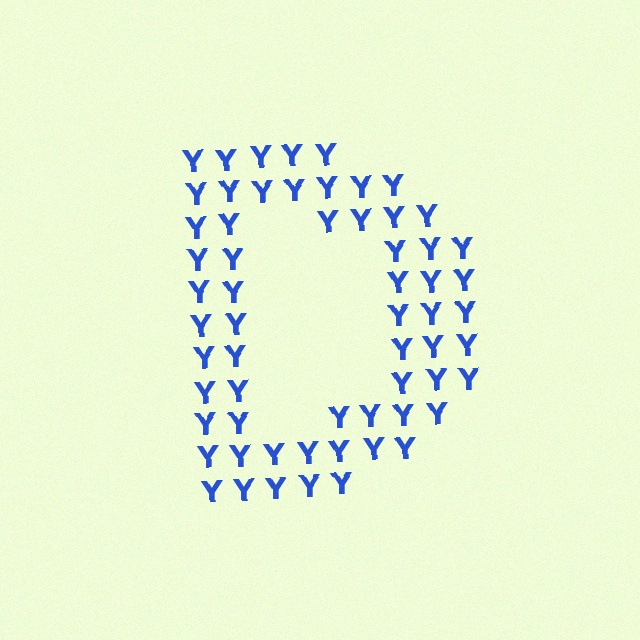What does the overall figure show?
The overall figure shows the letter D.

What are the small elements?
The small elements are letter Y's.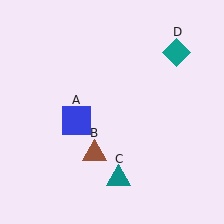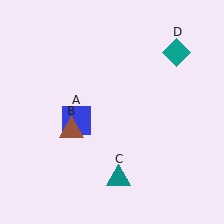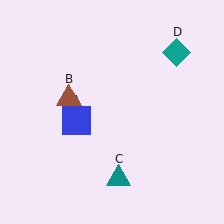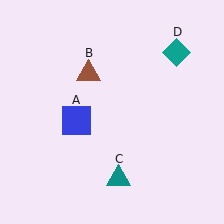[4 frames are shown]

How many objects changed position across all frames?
1 object changed position: brown triangle (object B).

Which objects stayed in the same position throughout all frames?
Blue square (object A) and teal triangle (object C) and teal diamond (object D) remained stationary.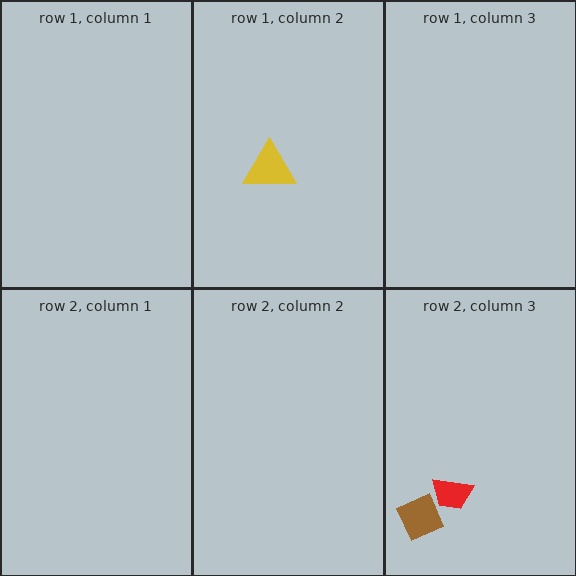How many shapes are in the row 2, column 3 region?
2.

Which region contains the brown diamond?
The row 2, column 3 region.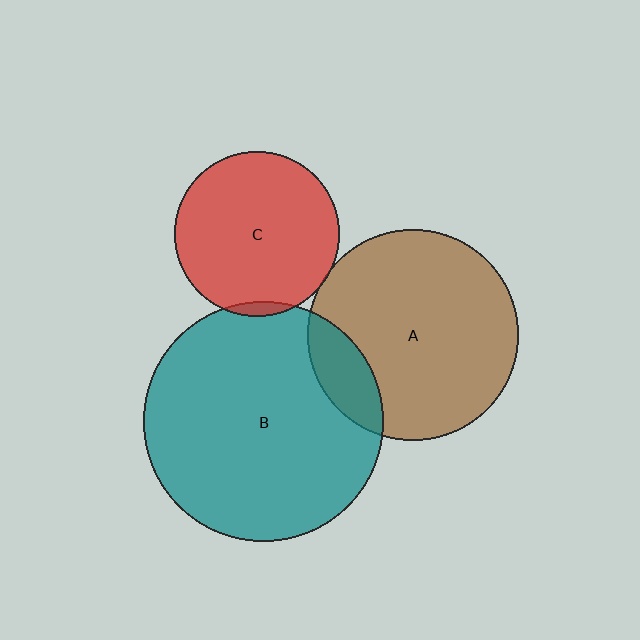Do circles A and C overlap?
Yes.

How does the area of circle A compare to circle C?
Approximately 1.6 times.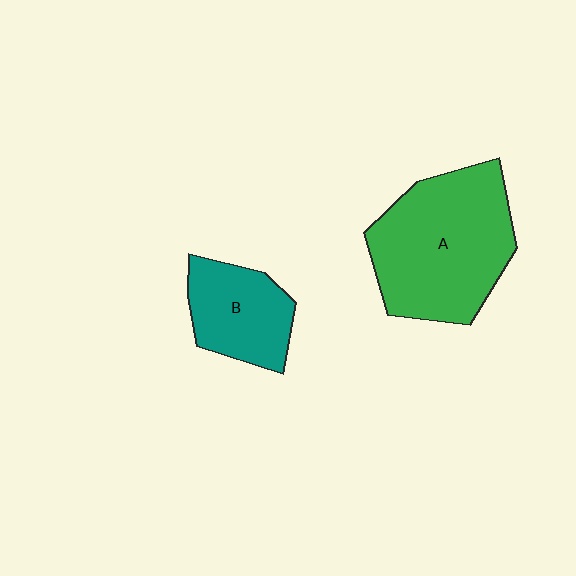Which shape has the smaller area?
Shape B (teal).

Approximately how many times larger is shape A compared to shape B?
Approximately 2.0 times.